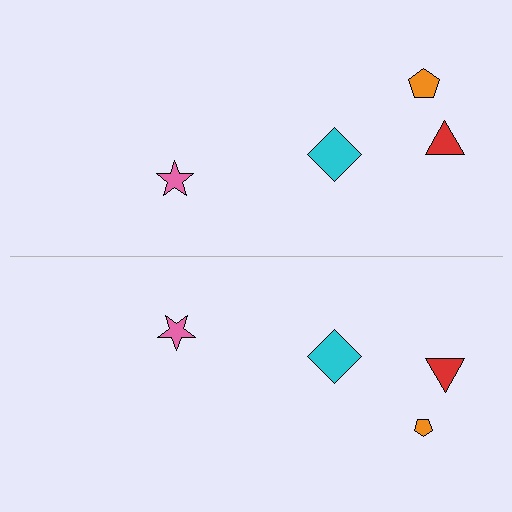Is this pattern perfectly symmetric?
No, the pattern is not perfectly symmetric. The orange pentagon on the bottom side has a different size than its mirror counterpart.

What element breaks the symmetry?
The orange pentagon on the bottom side has a different size than its mirror counterpart.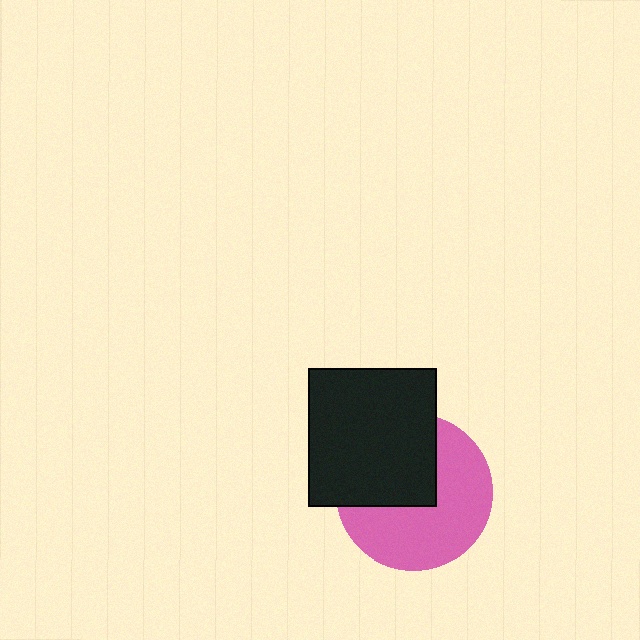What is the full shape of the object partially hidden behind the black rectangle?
The partially hidden object is a pink circle.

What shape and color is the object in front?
The object in front is a black rectangle.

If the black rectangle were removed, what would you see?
You would see the complete pink circle.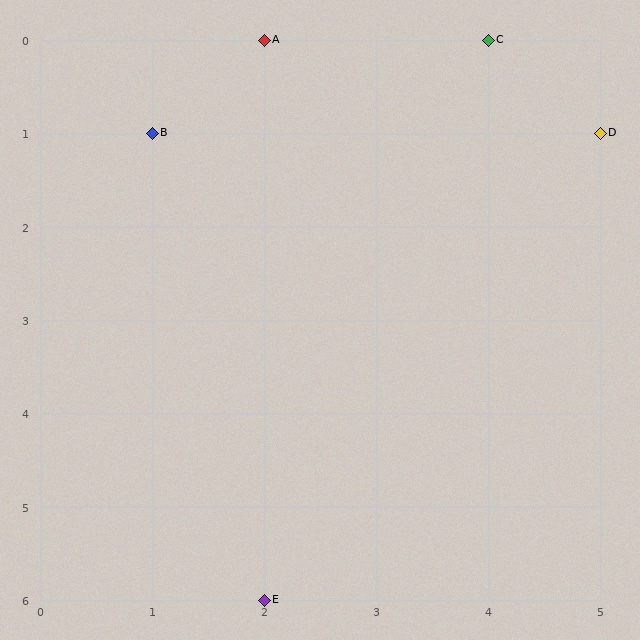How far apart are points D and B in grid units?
Points D and B are 4 columns apart.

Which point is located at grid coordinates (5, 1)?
Point D is at (5, 1).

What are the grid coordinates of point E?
Point E is at grid coordinates (2, 6).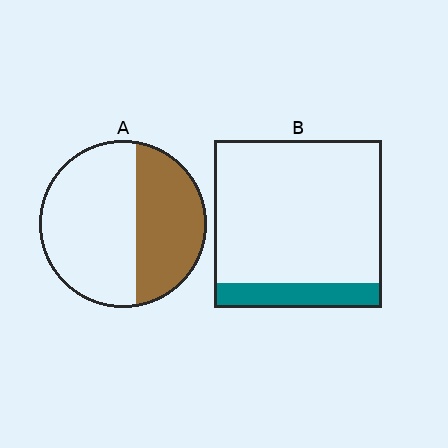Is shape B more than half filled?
No.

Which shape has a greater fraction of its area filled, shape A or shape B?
Shape A.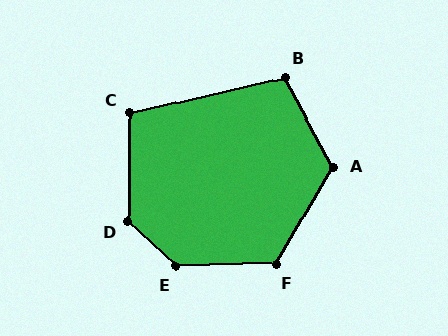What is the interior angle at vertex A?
Approximately 121 degrees (obtuse).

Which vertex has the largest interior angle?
E, at approximately 135 degrees.